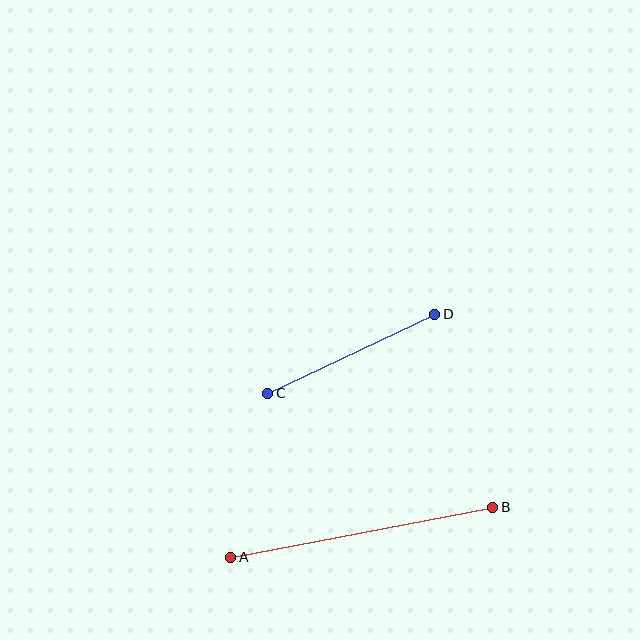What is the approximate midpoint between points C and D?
The midpoint is at approximately (351, 354) pixels.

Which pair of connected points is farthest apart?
Points A and B are farthest apart.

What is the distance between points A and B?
The distance is approximately 267 pixels.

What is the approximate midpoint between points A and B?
The midpoint is at approximately (362, 532) pixels.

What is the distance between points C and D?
The distance is approximately 185 pixels.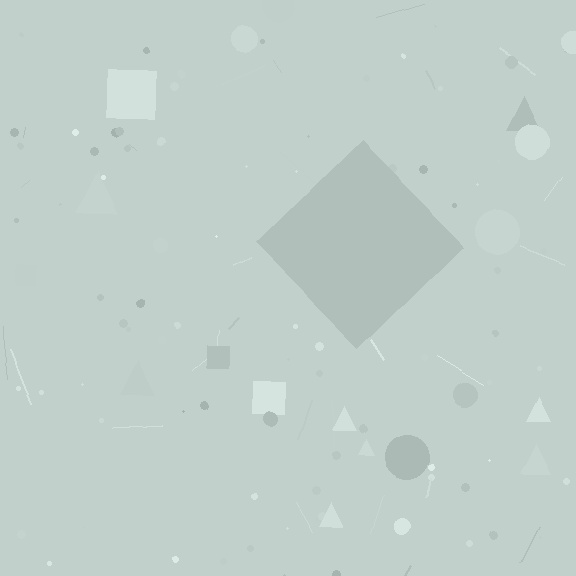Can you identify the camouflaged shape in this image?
The camouflaged shape is a diamond.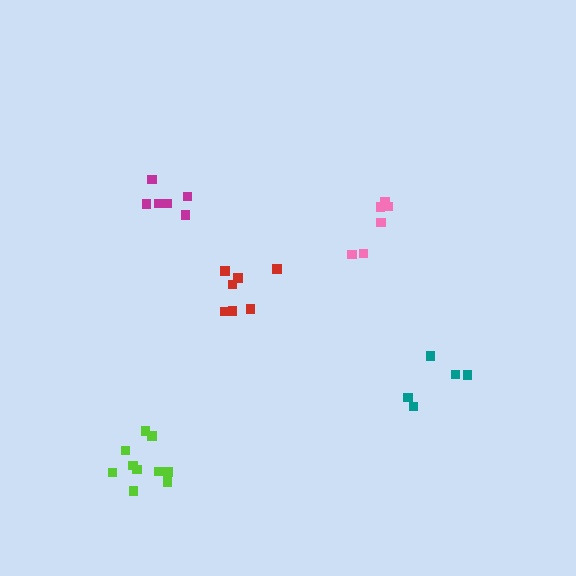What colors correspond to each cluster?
The clusters are colored: magenta, teal, pink, red, lime.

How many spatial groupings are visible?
There are 5 spatial groupings.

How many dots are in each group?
Group 1: 6 dots, Group 2: 5 dots, Group 3: 6 dots, Group 4: 7 dots, Group 5: 11 dots (35 total).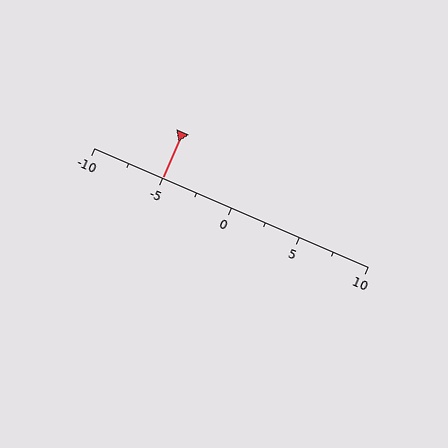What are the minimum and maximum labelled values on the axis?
The axis runs from -10 to 10.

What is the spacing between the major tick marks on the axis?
The major ticks are spaced 5 apart.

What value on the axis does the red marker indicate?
The marker indicates approximately -5.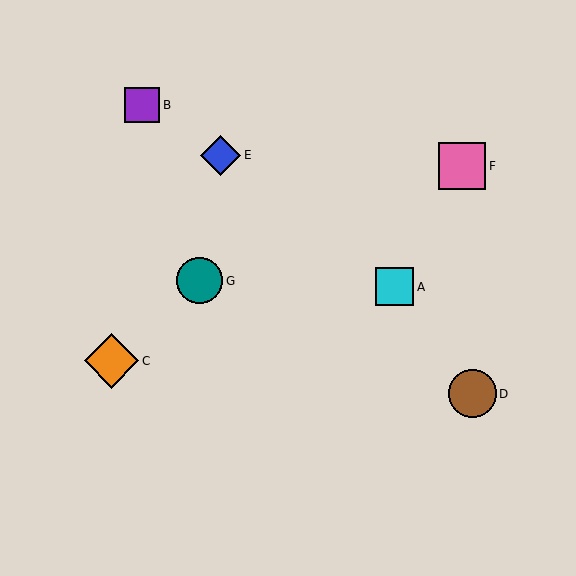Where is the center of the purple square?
The center of the purple square is at (142, 105).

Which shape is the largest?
The orange diamond (labeled C) is the largest.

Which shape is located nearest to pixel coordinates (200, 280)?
The teal circle (labeled G) at (200, 281) is nearest to that location.